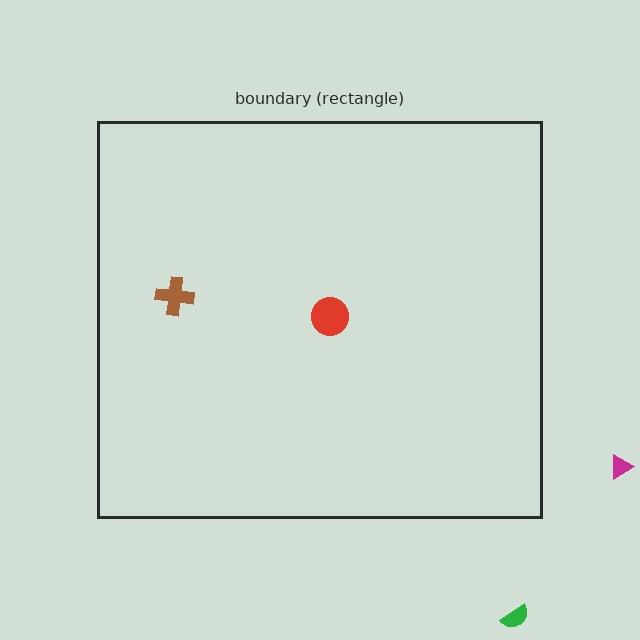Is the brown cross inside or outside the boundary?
Inside.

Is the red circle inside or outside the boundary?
Inside.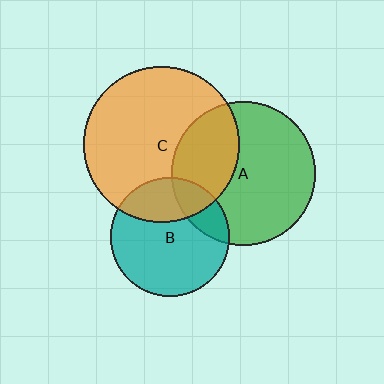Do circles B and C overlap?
Yes.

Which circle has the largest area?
Circle C (orange).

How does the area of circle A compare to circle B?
Approximately 1.5 times.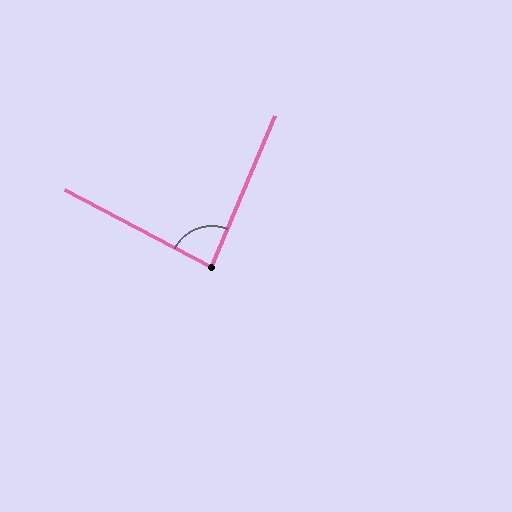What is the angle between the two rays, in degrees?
Approximately 85 degrees.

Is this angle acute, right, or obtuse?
It is acute.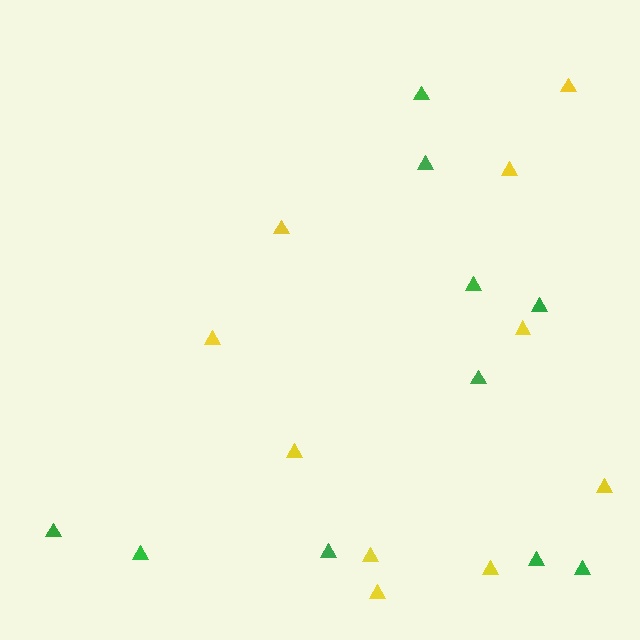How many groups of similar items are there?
There are 2 groups: one group of green triangles (10) and one group of yellow triangles (10).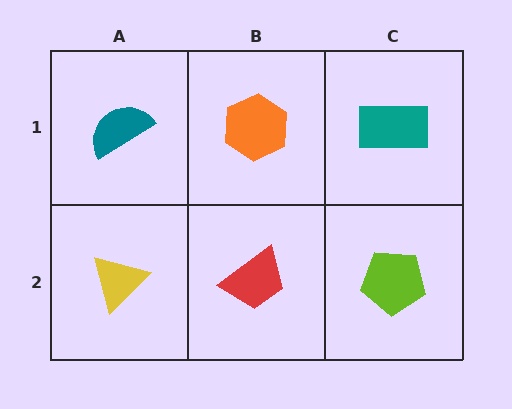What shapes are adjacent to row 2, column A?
A teal semicircle (row 1, column A), a red trapezoid (row 2, column B).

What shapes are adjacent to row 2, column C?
A teal rectangle (row 1, column C), a red trapezoid (row 2, column B).